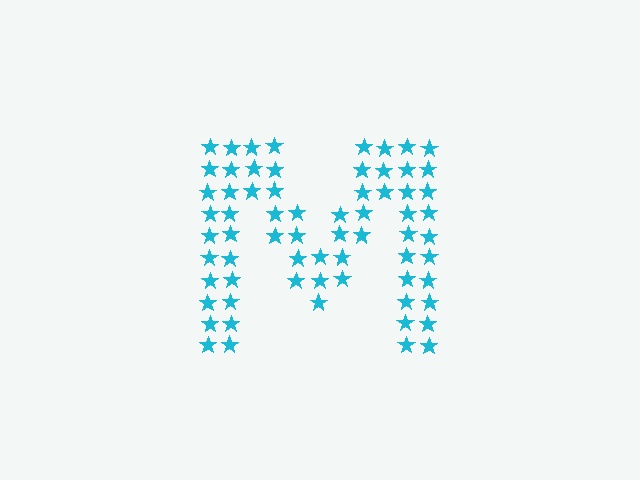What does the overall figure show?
The overall figure shows the letter M.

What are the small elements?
The small elements are stars.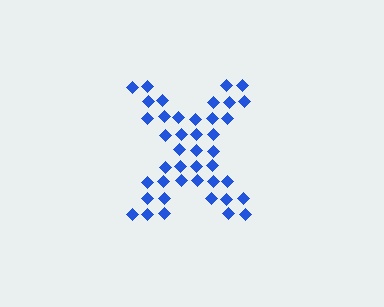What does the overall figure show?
The overall figure shows the letter X.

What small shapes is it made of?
It is made of small diamonds.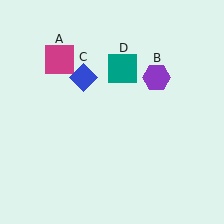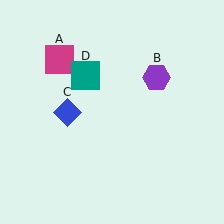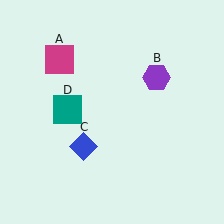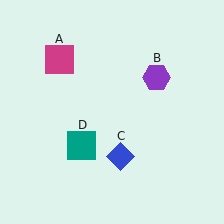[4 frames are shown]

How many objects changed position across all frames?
2 objects changed position: blue diamond (object C), teal square (object D).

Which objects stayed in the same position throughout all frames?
Magenta square (object A) and purple hexagon (object B) remained stationary.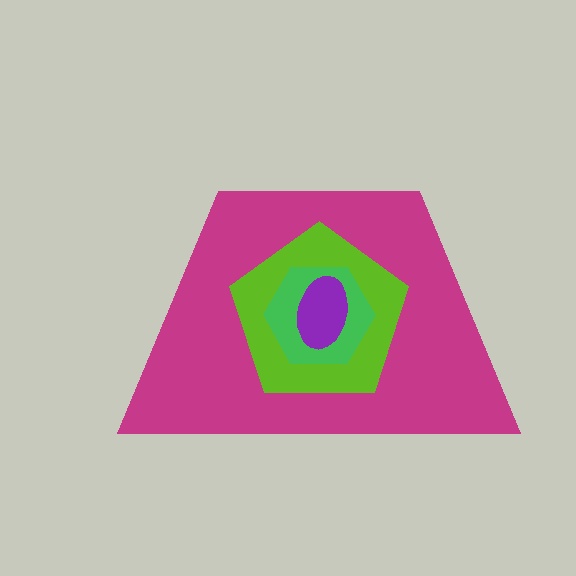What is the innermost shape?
The purple ellipse.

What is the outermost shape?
The magenta trapezoid.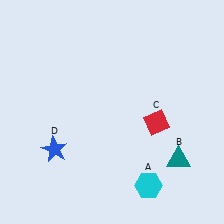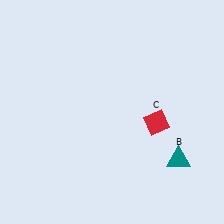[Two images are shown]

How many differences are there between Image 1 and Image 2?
There are 2 differences between the two images.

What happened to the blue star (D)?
The blue star (D) was removed in Image 2. It was in the bottom-left area of Image 1.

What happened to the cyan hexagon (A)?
The cyan hexagon (A) was removed in Image 2. It was in the bottom-right area of Image 1.